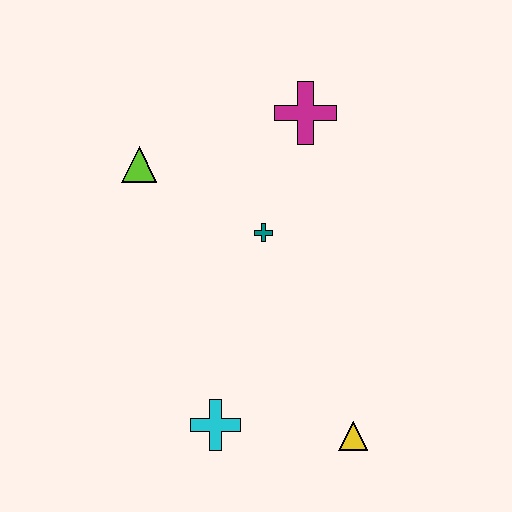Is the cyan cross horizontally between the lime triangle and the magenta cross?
Yes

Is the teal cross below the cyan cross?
No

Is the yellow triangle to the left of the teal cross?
No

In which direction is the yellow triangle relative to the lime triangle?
The yellow triangle is below the lime triangle.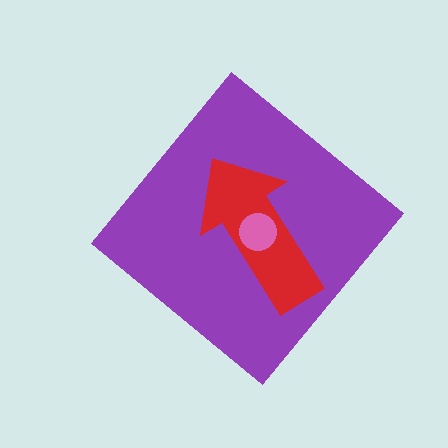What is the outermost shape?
The purple diamond.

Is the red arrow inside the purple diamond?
Yes.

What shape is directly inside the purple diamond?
The red arrow.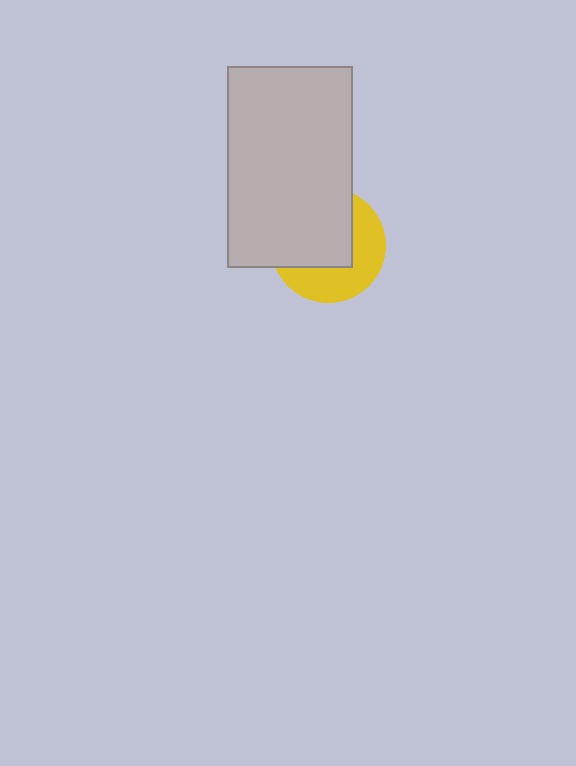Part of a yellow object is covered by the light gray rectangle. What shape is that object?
It is a circle.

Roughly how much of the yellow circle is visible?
A small part of it is visible (roughly 44%).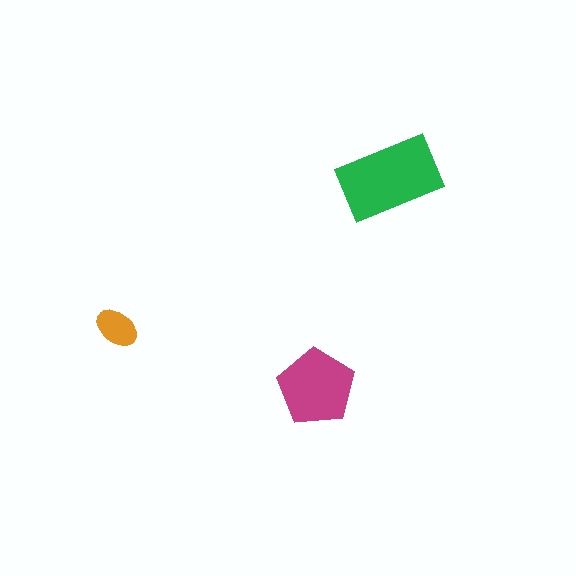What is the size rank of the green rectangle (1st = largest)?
1st.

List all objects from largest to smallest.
The green rectangle, the magenta pentagon, the orange ellipse.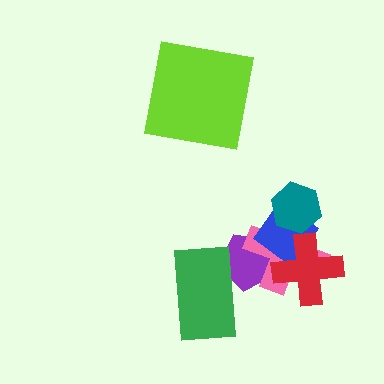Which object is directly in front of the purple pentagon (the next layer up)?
The pink cross is directly in front of the purple pentagon.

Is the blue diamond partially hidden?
Yes, it is partially covered by another shape.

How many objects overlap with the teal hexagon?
2 objects overlap with the teal hexagon.